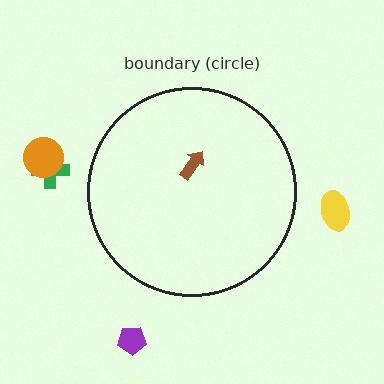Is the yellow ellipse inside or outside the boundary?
Outside.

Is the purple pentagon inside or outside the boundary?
Outside.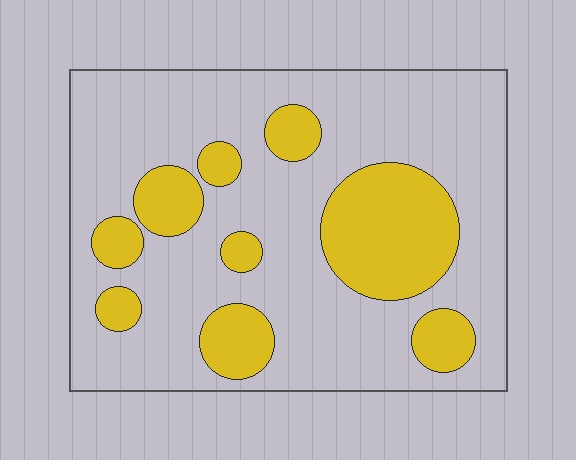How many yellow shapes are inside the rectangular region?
9.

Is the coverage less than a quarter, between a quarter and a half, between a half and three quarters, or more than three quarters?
Between a quarter and a half.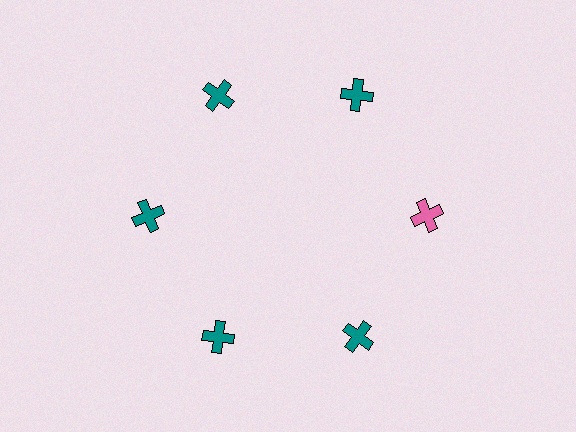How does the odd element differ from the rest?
It has a different color: pink instead of teal.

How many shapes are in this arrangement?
There are 6 shapes arranged in a ring pattern.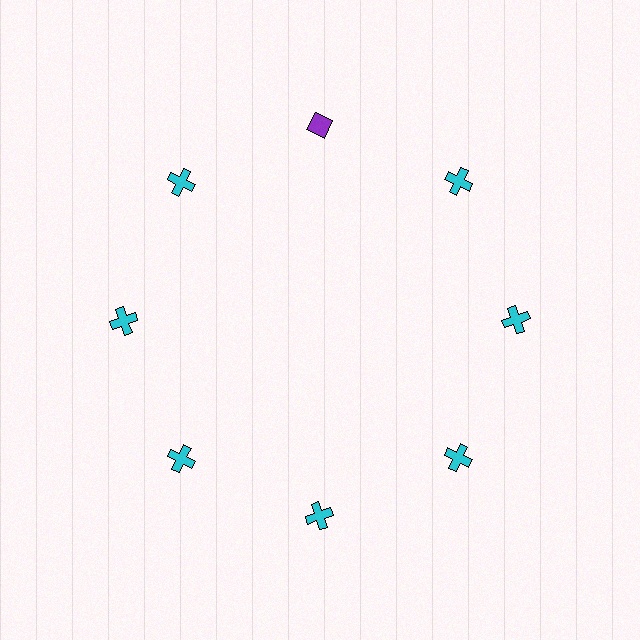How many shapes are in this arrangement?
There are 8 shapes arranged in a ring pattern.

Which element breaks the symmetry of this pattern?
The purple diamond at roughly the 12 o'clock position breaks the symmetry. All other shapes are cyan crosses.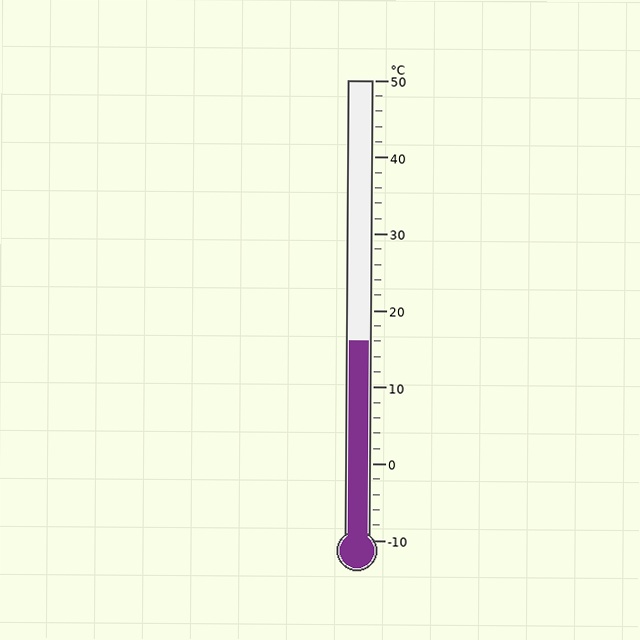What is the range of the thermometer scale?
The thermometer scale ranges from -10°C to 50°C.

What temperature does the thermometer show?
The thermometer shows approximately 16°C.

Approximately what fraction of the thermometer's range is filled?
The thermometer is filled to approximately 45% of its range.